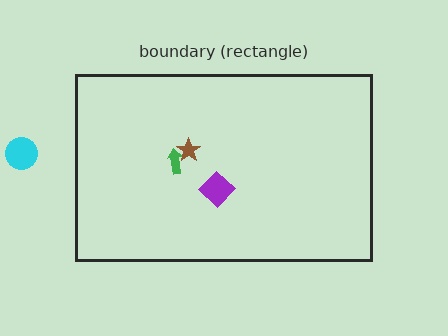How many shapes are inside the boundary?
3 inside, 1 outside.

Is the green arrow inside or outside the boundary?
Inside.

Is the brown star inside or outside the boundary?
Inside.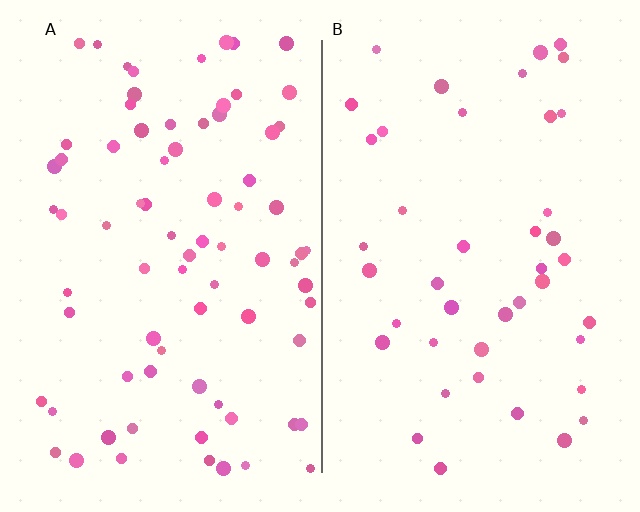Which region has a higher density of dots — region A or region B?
A (the left).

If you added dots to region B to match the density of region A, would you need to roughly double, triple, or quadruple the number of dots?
Approximately double.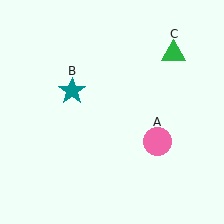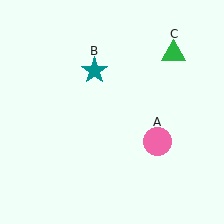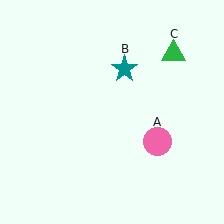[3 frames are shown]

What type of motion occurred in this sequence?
The teal star (object B) rotated clockwise around the center of the scene.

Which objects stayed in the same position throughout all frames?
Pink circle (object A) and green triangle (object C) remained stationary.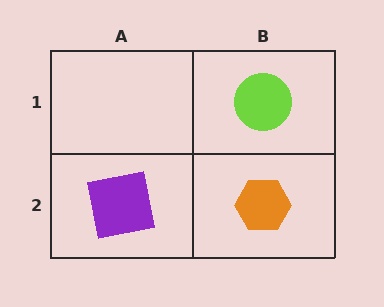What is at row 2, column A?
A purple square.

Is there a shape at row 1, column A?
No, that cell is empty.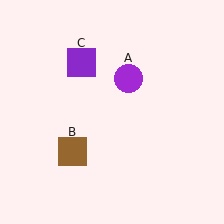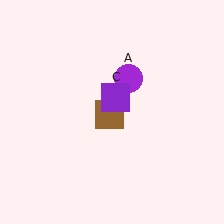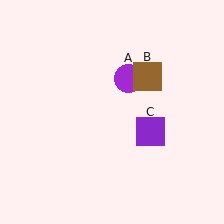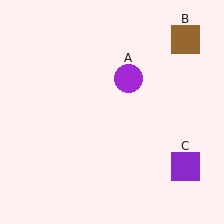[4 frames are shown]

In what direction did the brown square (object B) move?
The brown square (object B) moved up and to the right.